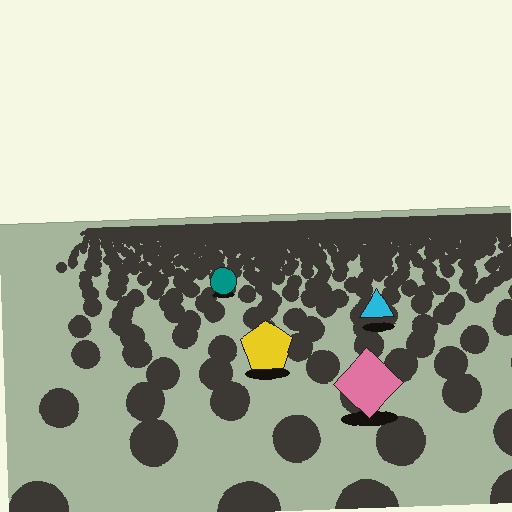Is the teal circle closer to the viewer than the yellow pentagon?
No. The yellow pentagon is closer — you can tell from the texture gradient: the ground texture is coarser near it.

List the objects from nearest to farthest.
From nearest to farthest: the pink diamond, the yellow pentagon, the cyan triangle, the teal circle.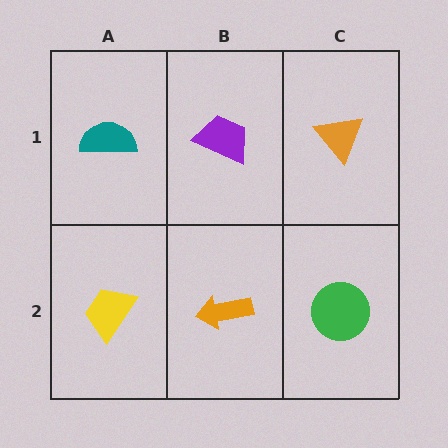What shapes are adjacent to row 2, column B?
A purple trapezoid (row 1, column B), a yellow trapezoid (row 2, column A), a green circle (row 2, column C).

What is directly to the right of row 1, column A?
A purple trapezoid.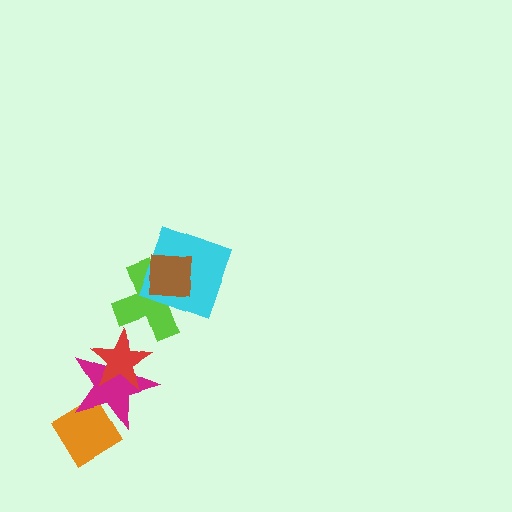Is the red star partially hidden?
No, no other shape covers it.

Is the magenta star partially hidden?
Yes, it is partially covered by another shape.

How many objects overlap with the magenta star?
2 objects overlap with the magenta star.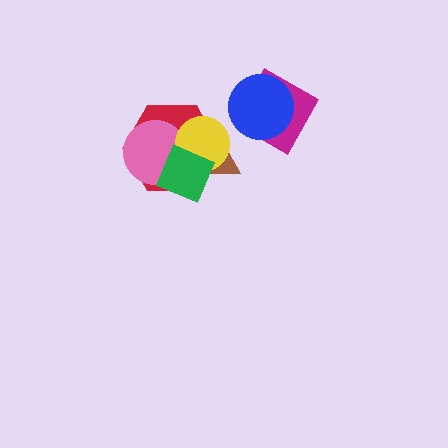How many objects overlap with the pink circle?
3 objects overlap with the pink circle.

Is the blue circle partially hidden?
No, no other shape covers it.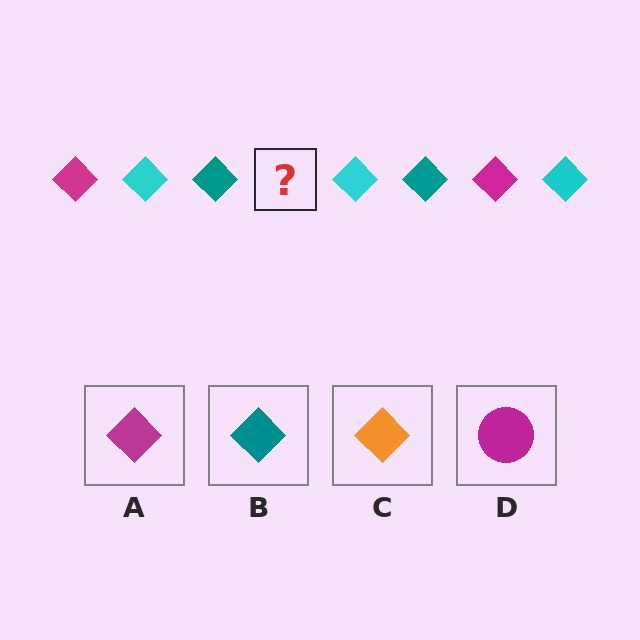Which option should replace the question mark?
Option A.